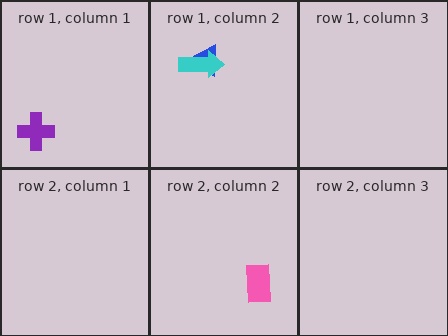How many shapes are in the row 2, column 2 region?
1.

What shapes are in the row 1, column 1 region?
The purple cross.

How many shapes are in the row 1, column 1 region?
1.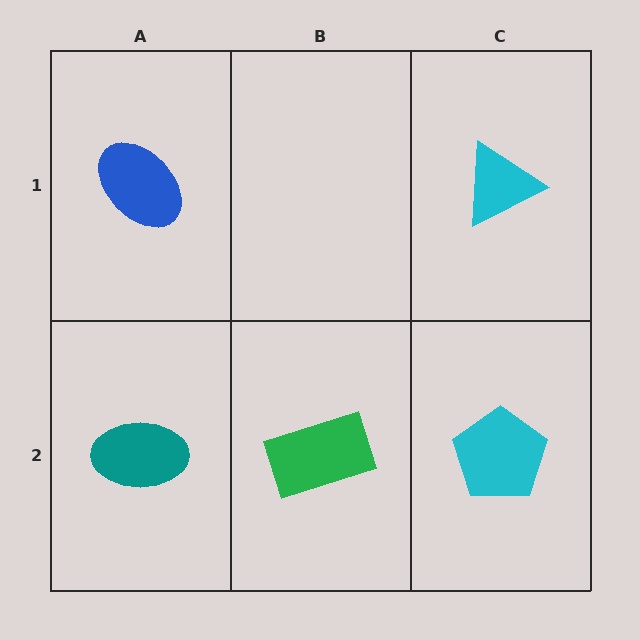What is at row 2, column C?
A cyan pentagon.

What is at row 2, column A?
A teal ellipse.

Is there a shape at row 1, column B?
No, that cell is empty.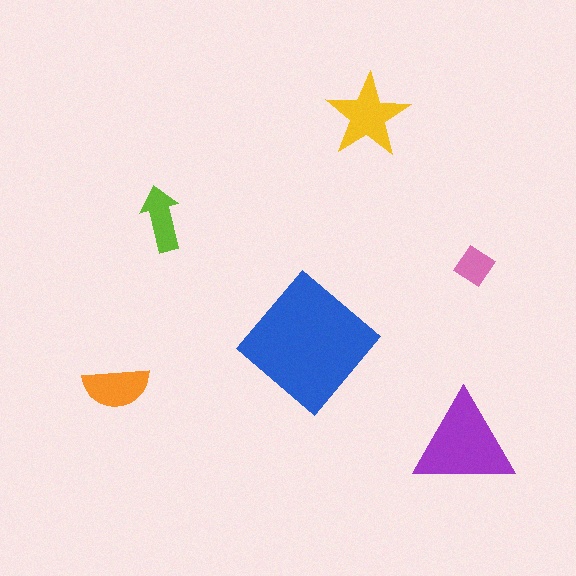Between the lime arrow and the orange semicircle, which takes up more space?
The orange semicircle.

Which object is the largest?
The blue diamond.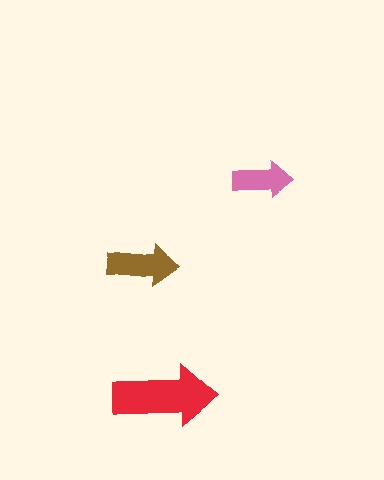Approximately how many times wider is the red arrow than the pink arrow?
About 1.5 times wider.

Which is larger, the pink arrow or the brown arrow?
The brown one.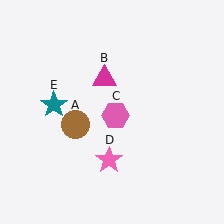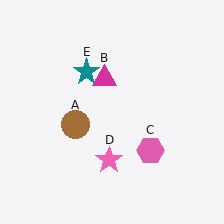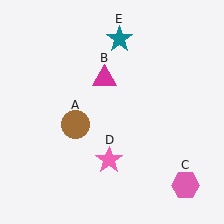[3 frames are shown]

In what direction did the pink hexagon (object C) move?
The pink hexagon (object C) moved down and to the right.